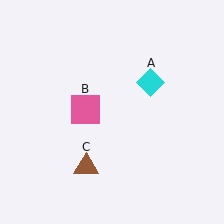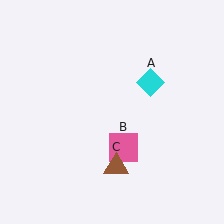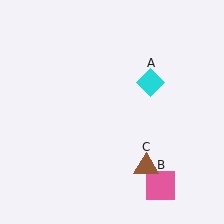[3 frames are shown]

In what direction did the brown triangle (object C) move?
The brown triangle (object C) moved right.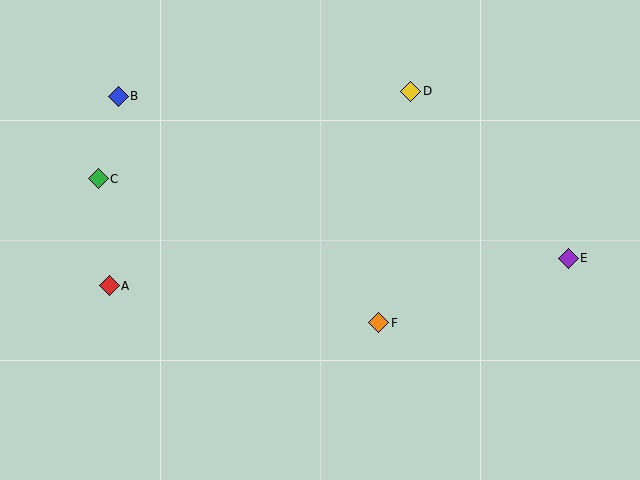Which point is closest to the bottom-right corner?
Point E is closest to the bottom-right corner.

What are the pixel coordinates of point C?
Point C is at (98, 179).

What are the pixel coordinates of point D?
Point D is at (411, 91).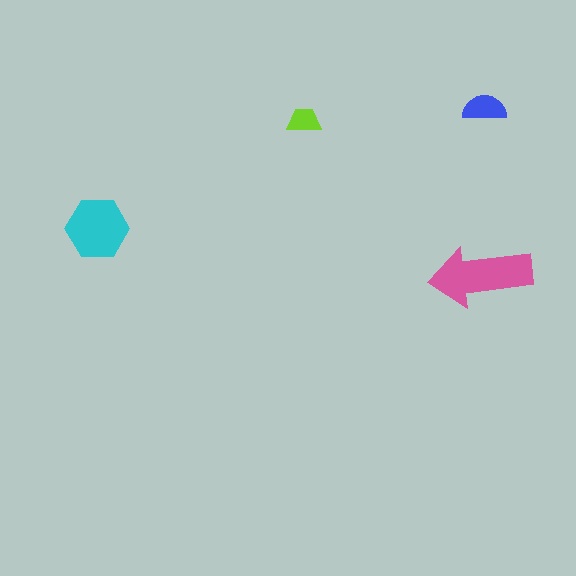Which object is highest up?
The blue semicircle is topmost.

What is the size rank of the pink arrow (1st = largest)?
1st.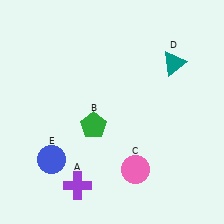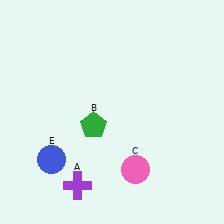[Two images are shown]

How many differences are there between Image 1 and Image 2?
There is 1 difference between the two images.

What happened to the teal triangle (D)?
The teal triangle (D) was removed in Image 2. It was in the top-right area of Image 1.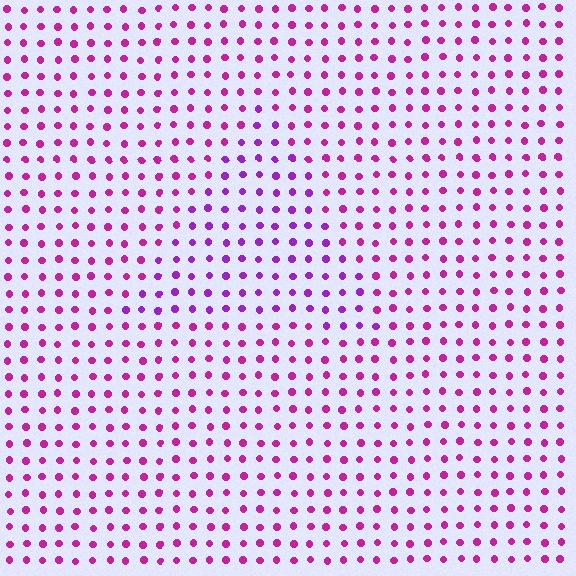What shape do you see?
I see a triangle.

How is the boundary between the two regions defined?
The boundary is defined purely by a slight shift in hue (about 29 degrees). Spacing, size, and orientation are identical on both sides.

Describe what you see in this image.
The image is filled with small magenta elements in a uniform arrangement. A triangle-shaped region is visible where the elements are tinted to a slightly different hue, forming a subtle color boundary.